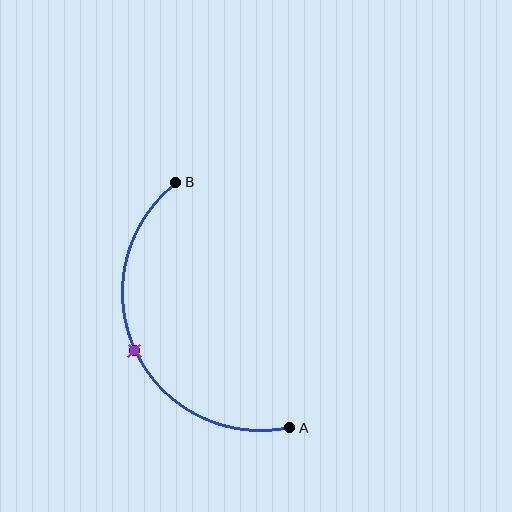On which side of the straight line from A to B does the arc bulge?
The arc bulges to the left of the straight line connecting A and B.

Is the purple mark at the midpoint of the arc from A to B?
Yes. The purple mark lies on the arc at equal arc-length from both A and B — it is the arc midpoint.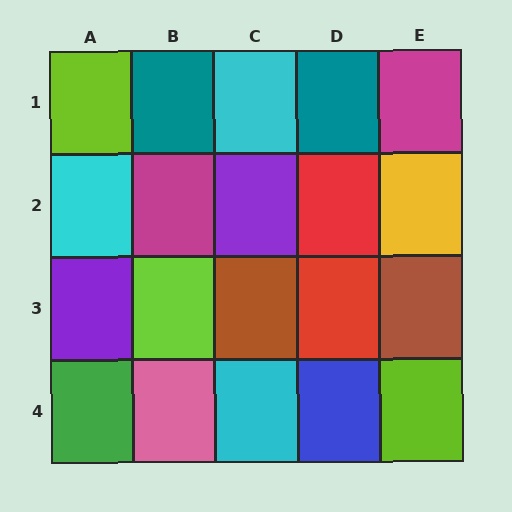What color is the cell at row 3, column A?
Purple.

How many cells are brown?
2 cells are brown.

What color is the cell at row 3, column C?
Brown.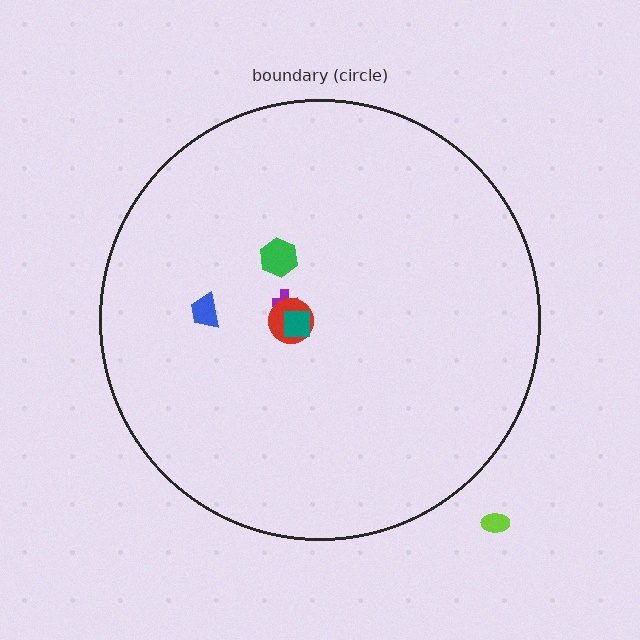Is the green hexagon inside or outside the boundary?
Inside.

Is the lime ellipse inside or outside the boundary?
Outside.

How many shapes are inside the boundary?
5 inside, 1 outside.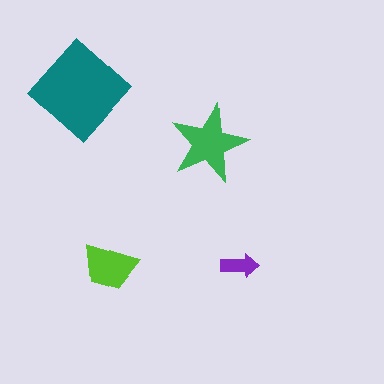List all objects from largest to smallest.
The teal diamond, the green star, the lime trapezoid, the purple arrow.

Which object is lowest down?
The lime trapezoid is bottommost.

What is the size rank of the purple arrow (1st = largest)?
4th.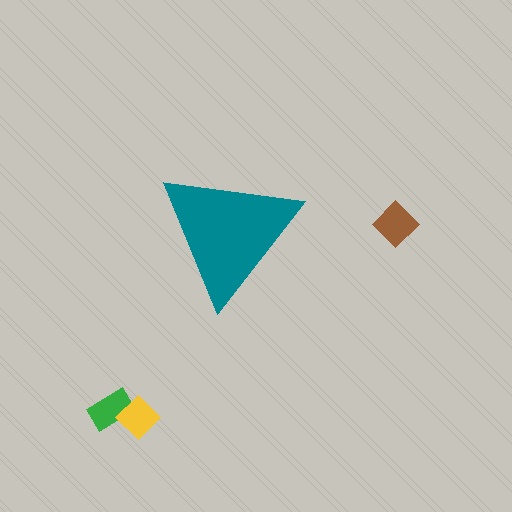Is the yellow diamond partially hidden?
No, the yellow diamond is fully visible.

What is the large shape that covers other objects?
A teal triangle.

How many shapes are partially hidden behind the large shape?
0 shapes are partially hidden.